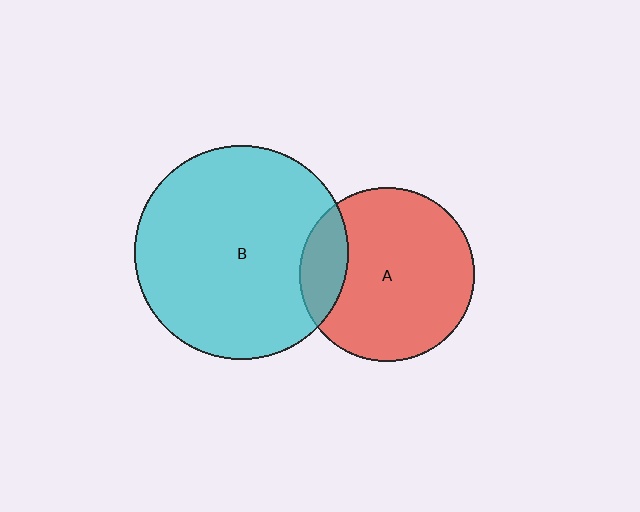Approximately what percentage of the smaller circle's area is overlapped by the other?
Approximately 15%.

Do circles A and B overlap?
Yes.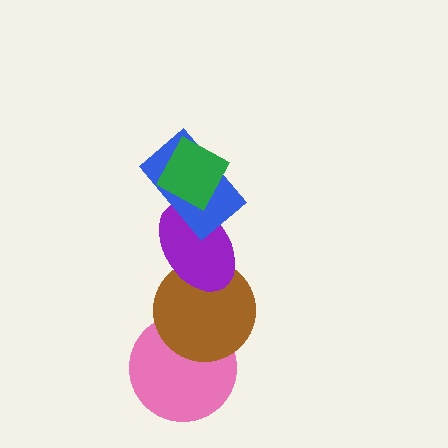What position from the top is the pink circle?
The pink circle is 5th from the top.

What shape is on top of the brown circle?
The purple ellipse is on top of the brown circle.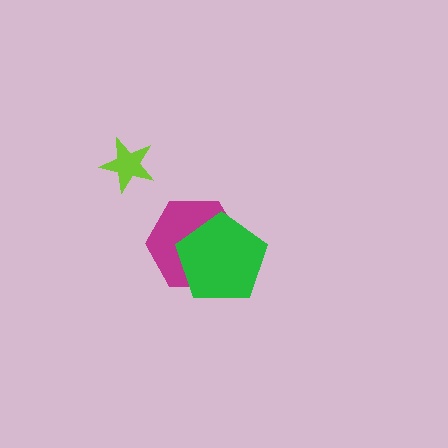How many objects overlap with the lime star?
0 objects overlap with the lime star.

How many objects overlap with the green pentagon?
1 object overlaps with the green pentagon.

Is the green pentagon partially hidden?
No, no other shape covers it.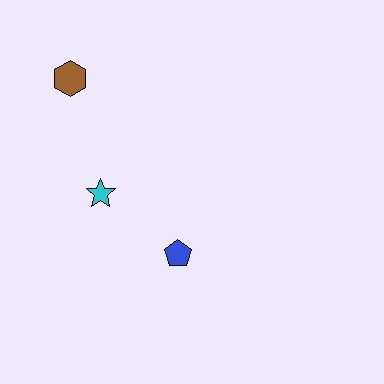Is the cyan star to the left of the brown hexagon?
No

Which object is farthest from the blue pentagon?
The brown hexagon is farthest from the blue pentagon.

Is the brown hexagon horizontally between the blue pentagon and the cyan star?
No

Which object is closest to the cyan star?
The blue pentagon is closest to the cyan star.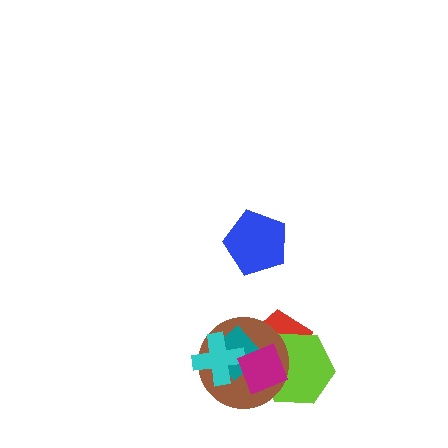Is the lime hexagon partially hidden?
Yes, it is partially covered by another shape.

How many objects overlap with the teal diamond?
4 objects overlap with the teal diamond.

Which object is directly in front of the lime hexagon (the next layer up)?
The brown circle is directly in front of the lime hexagon.